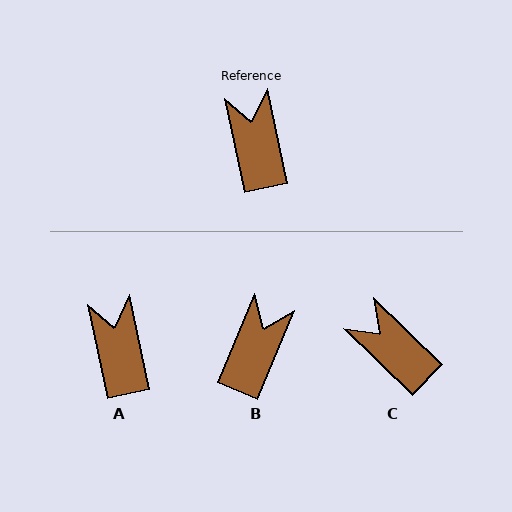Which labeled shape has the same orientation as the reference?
A.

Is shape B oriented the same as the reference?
No, it is off by about 35 degrees.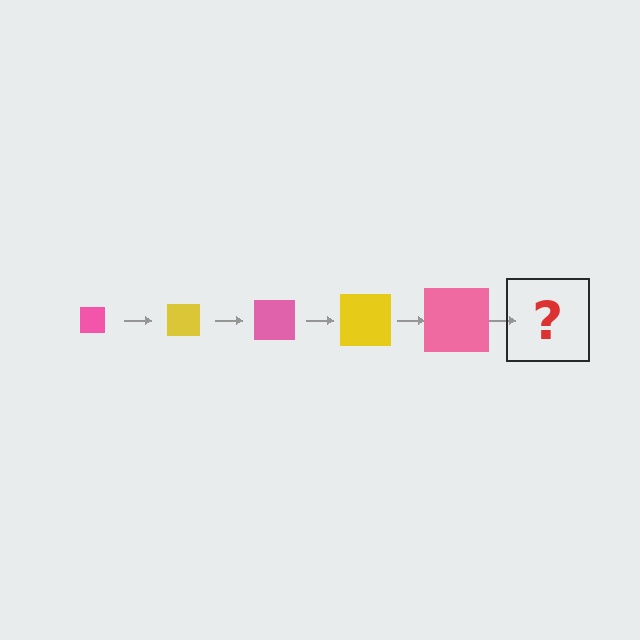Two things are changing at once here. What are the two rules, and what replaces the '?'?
The two rules are that the square grows larger each step and the color cycles through pink and yellow. The '?' should be a yellow square, larger than the previous one.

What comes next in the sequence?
The next element should be a yellow square, larger than the previous one.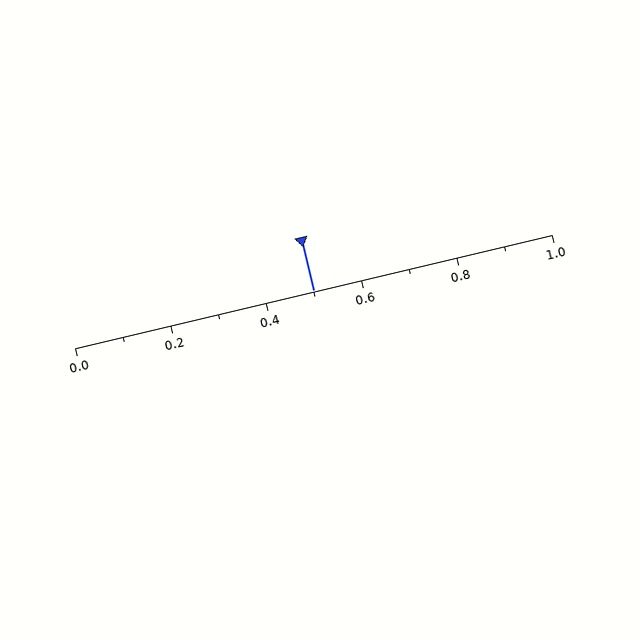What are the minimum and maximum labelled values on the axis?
The axis runs from 0.0 to 1.0.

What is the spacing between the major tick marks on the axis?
The major ticks are spaced 0.2 apart.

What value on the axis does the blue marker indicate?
The marker indicates approximately 0.5.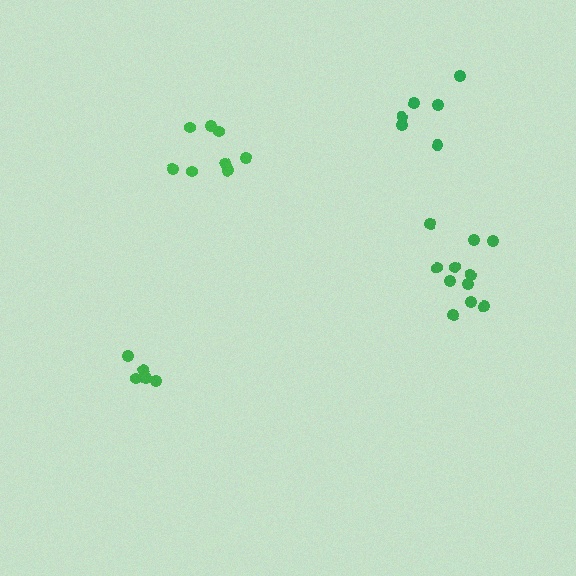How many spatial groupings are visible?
There are 4 spatial groupings.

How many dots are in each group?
Group 1: 8 dots, Group 2: 6 dots, Group 3: 11 dots, Group 4: 5 dots (30 total).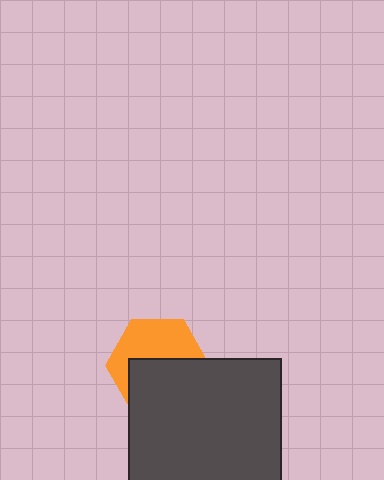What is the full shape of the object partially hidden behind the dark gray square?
The partially hidden object is an orange hexagon.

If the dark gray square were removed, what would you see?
You would see the complete orange hexagon.